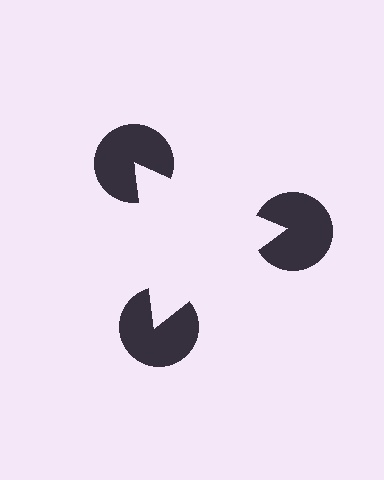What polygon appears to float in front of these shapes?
An illusory triangle — its edges are inferred from the aligned wedge cuts in the pac-man discs, not physically drawn.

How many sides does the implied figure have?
3 sides.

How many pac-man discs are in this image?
There are 3 — one at each vertex of the illusory triangle.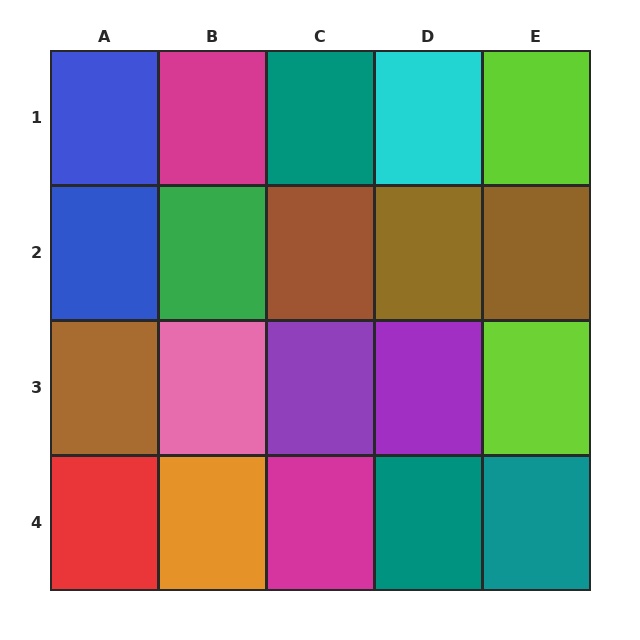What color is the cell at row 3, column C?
Purple.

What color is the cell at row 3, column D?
Purple.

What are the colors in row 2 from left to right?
Blue, green, brown, brown, brown.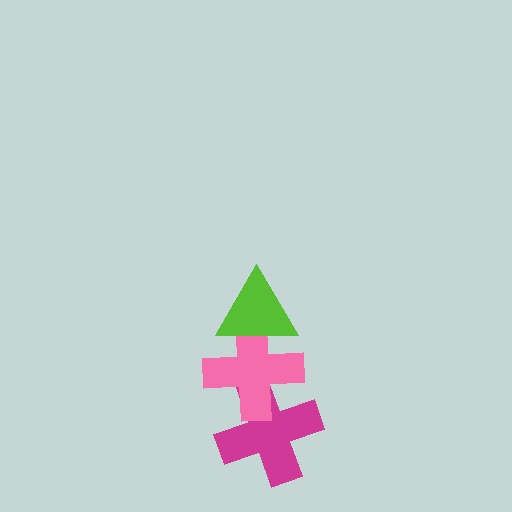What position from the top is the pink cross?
The pink cross is 2nd from the top.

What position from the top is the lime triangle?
The lime triangle is 1st from the top.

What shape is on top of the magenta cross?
The pink cross is on top of the magenta cross.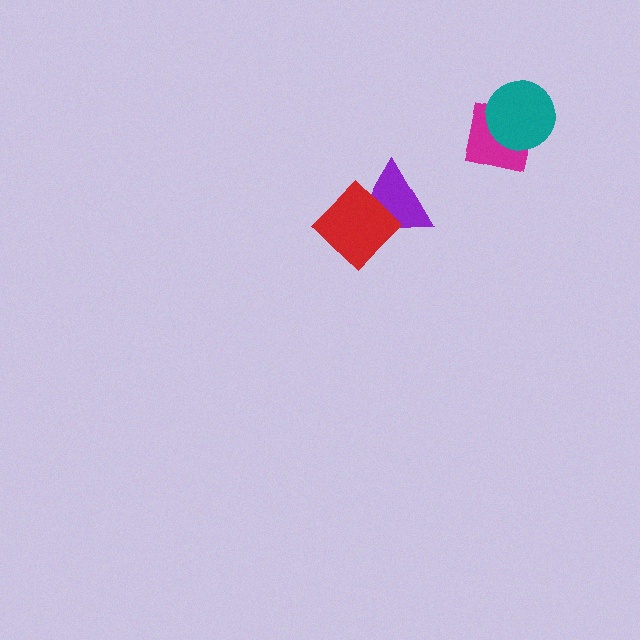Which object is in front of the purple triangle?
The red diamond is in front of the purple triangle.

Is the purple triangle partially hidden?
Yes, it is partially covered by another shape.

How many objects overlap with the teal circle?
1 object overlaps with the teal circle.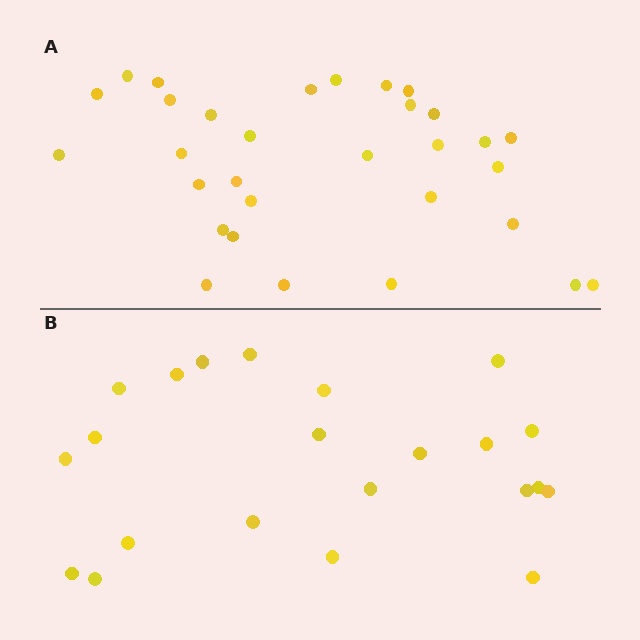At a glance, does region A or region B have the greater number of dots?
Region A (the top region) has more dots.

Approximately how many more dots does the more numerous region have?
Region A has roughly 8 or so more dots than region B.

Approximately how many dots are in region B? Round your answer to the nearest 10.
About 20 dots. (The exact count is 22, which rounds to 20.)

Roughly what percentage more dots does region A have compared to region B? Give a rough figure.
About 40% more.